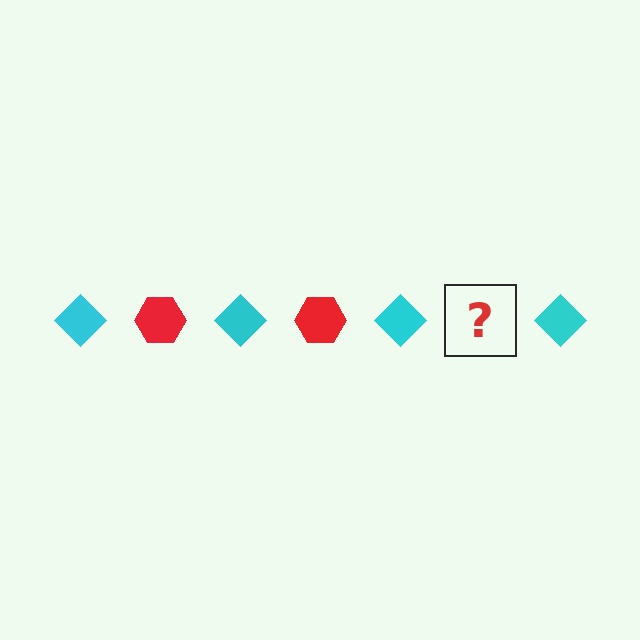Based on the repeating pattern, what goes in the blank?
The blank should be a red hexagon.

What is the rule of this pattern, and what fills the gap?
The rule is that the pattern alternates between cyan diamond and red hexagon. The gap should be filled with a red hexagon.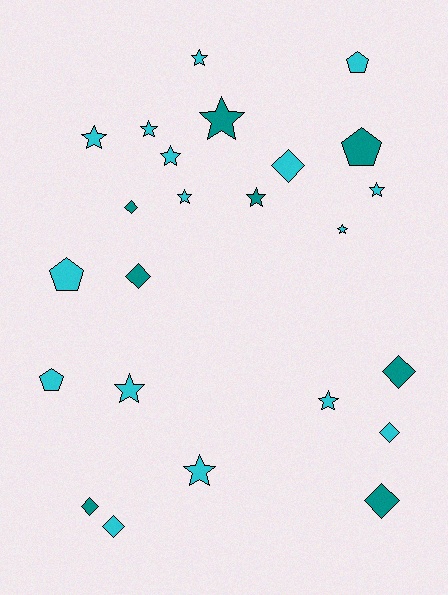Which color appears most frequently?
Cyan, with 16 objects.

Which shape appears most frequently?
Star, with 12 objects.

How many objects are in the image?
There are 24 objects.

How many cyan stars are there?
There are 10 cyan stars.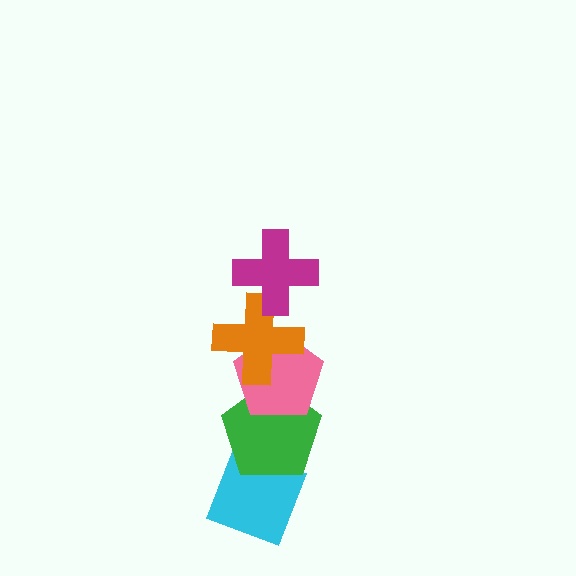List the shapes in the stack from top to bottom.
From top to bottom: the magenta cross, the orange cross, the pink pentagon, the green pentagon, the cyan diamond.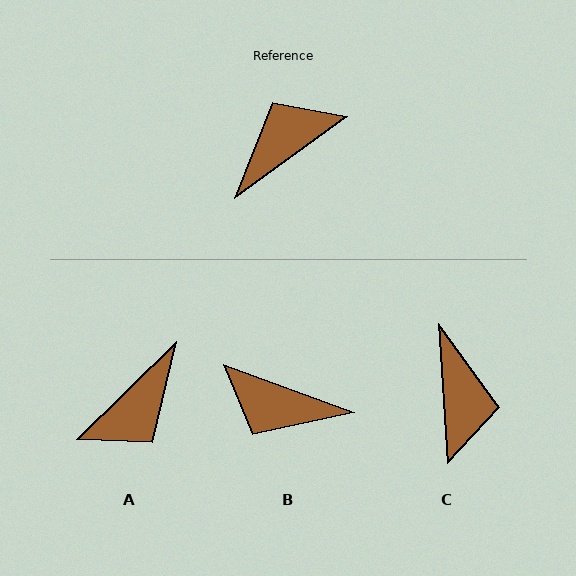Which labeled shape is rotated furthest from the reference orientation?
A, about 171 degrees away.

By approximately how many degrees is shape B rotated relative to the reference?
Approximately 124 degrees counter-clockwise.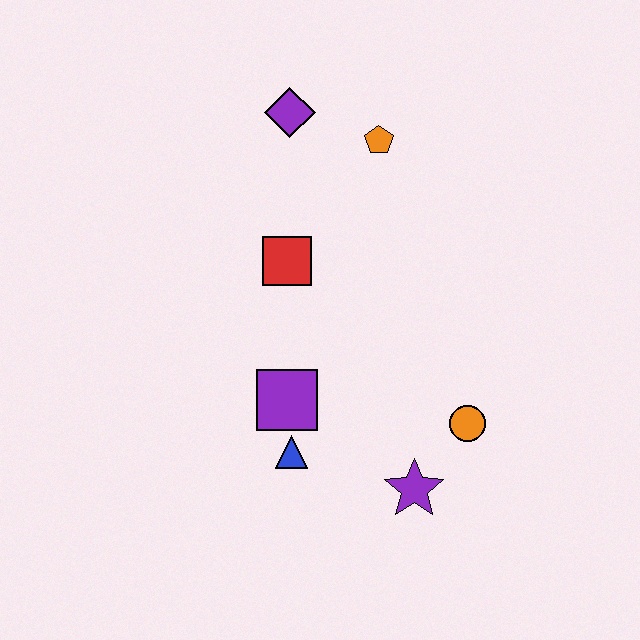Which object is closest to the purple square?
The blue triangle is closest to the purple square.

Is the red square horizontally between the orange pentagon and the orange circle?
No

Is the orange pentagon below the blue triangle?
No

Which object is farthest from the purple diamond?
The purple star is farthest from the purple diamond.